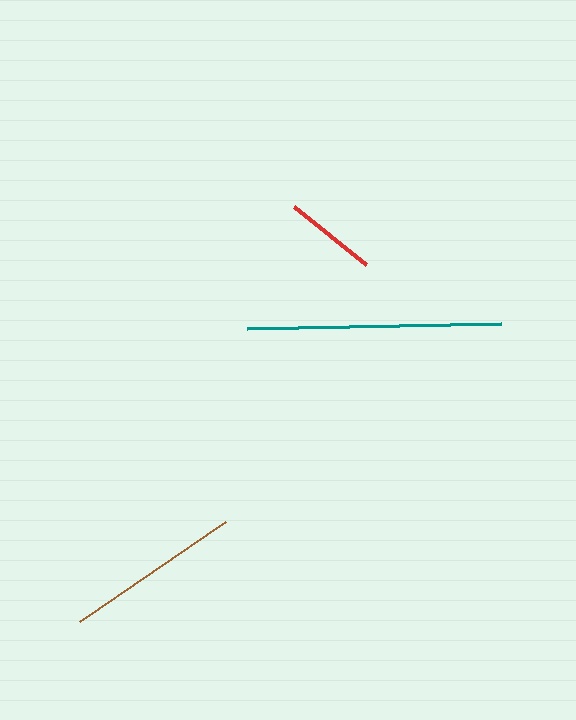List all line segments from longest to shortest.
From longest to shortest: teal, brown, red.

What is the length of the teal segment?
The teal segment is approximately 254 pixels long.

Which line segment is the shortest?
The red line is the shortest at approximately 93 pixels.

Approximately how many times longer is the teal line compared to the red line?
The teal line is approximately 2.7 times the length of the red line.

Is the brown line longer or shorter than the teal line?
The teal line is longer than the brown line.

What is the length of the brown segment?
The brown segment is approximately 177 pixels long.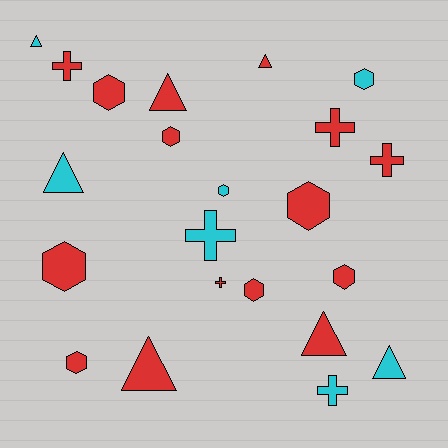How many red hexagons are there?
There are 7 red hexagons.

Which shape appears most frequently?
Hexagon, with 9 objects.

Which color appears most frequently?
Red, with 15 objects.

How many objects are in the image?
There are 22 objects.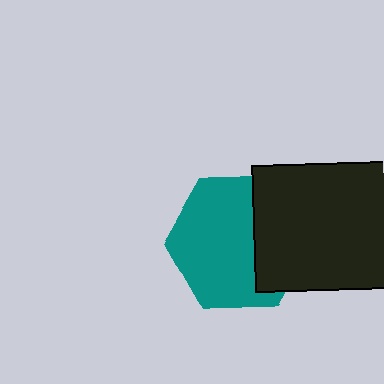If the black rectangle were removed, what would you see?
You would see the complete teal hexagon.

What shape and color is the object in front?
The object in front is a black rectangle.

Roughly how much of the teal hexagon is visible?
Most of it is visible (roughly 65%).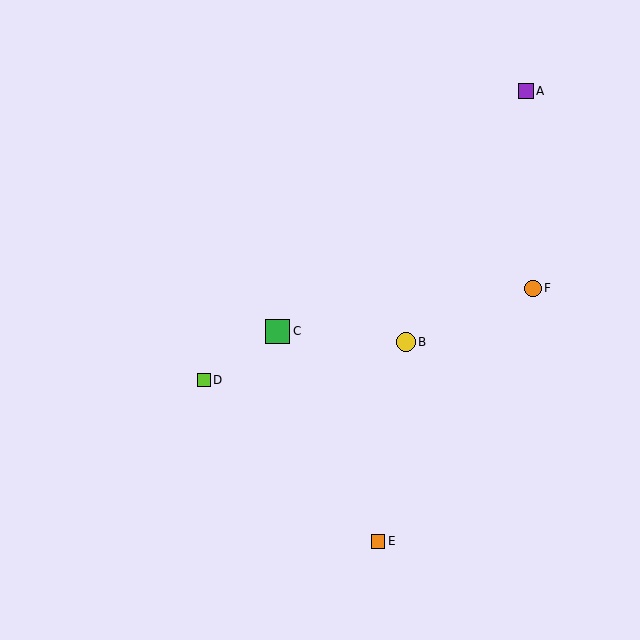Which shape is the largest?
The green square (labeled C) is the largest.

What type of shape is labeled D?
Shape D is a lime square.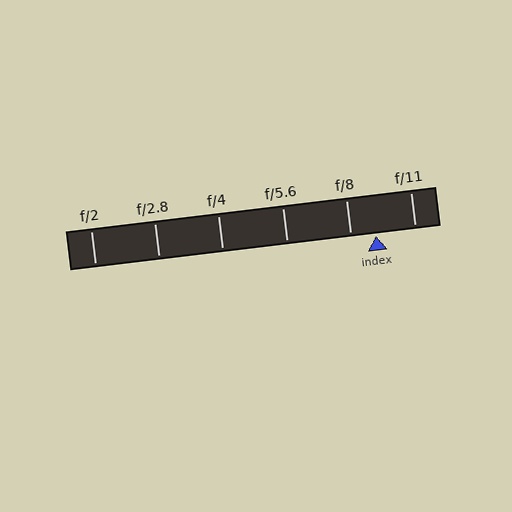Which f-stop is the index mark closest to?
The index mark is closest to f/8.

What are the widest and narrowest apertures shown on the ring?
The widest aperture shown is f/2 and the narrowest is f/11.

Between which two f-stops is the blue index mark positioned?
The index mark is between f/8 and f/11.